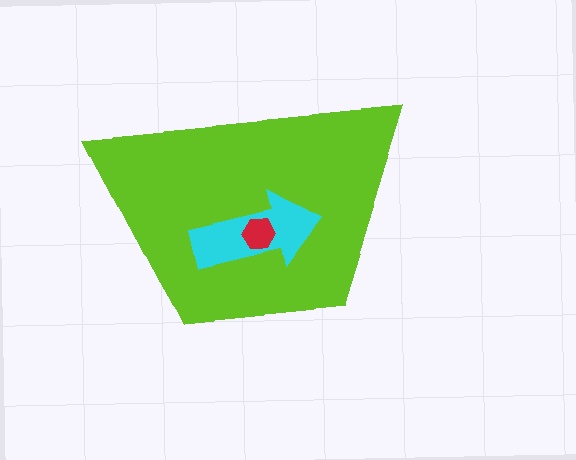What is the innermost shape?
The red hexagon.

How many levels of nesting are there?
3.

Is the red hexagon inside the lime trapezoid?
Yes.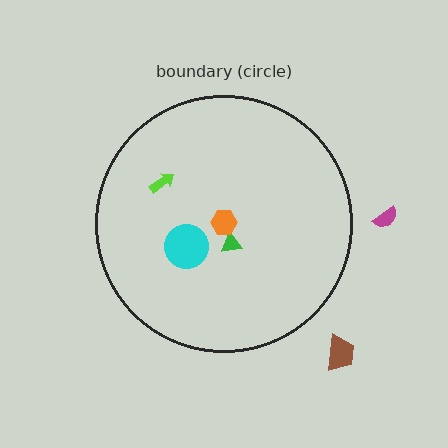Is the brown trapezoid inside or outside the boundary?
Outside.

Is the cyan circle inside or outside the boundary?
Inside.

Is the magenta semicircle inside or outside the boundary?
Outside.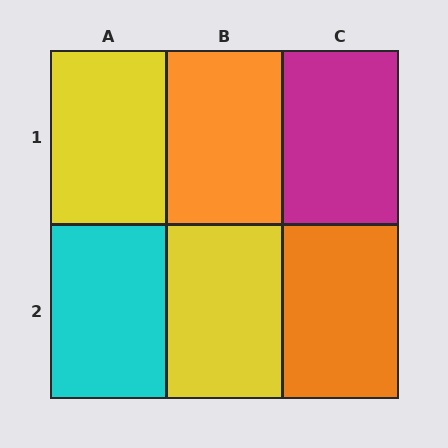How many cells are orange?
2 cells are orange.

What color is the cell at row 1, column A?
Yellow.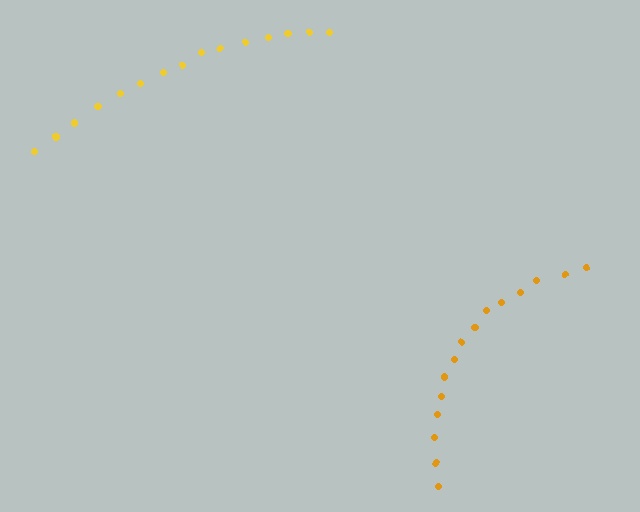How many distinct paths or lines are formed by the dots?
There are 2 distinct paths.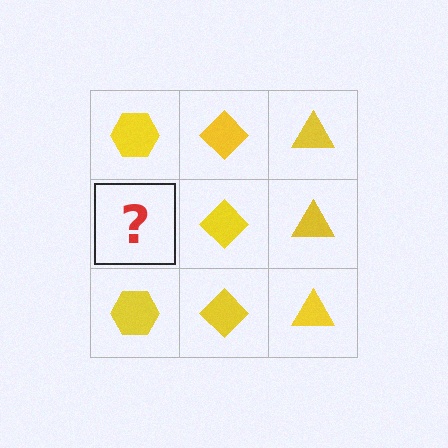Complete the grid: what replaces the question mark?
The question mark should be replaced with a yellow hexagon.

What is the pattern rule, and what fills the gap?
The rule is that each column has a consistent shape. The gap should be filled with a yellow hexagon.